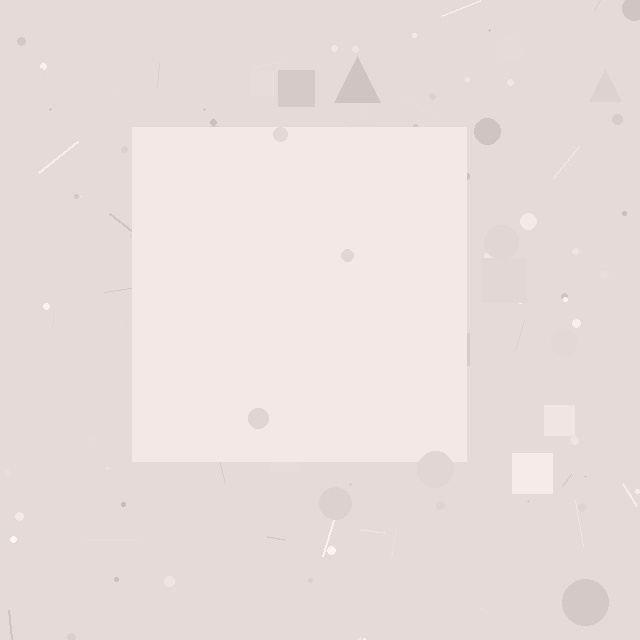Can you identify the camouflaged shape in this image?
The camouflaged shape is a square.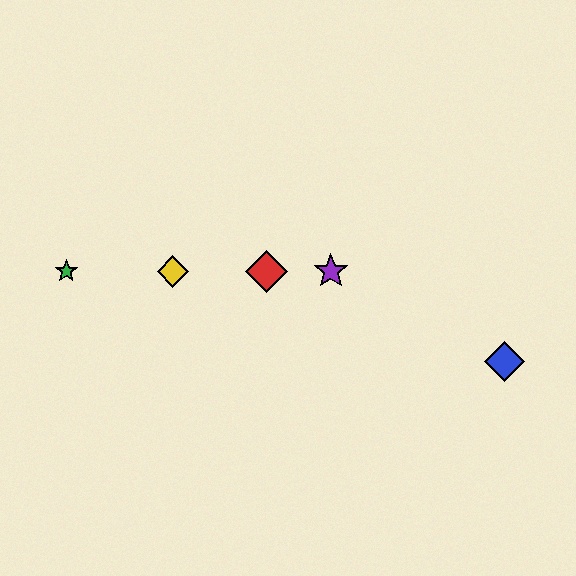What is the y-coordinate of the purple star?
The purple star is at y≈271.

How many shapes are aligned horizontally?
4 shapes (the red diamond, the green star, the yellow diamond, the purple star) are aligned horizontally.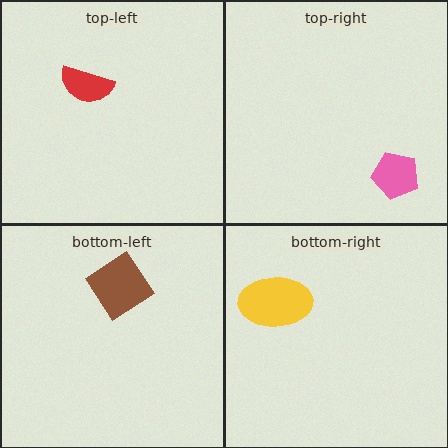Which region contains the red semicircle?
The top-left region.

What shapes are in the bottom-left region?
The brown diamond.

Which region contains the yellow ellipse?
The bottom-right region.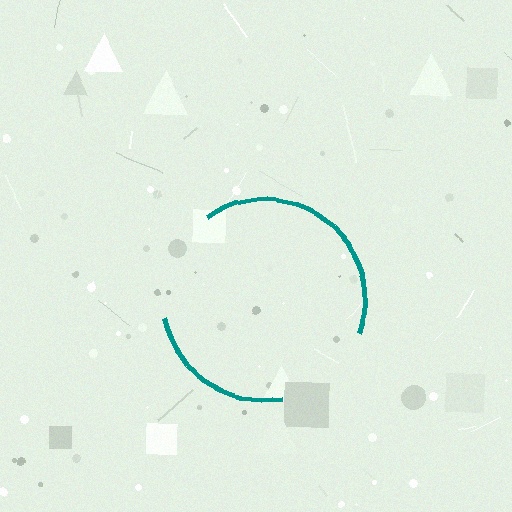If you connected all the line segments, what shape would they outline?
They would outline a circle.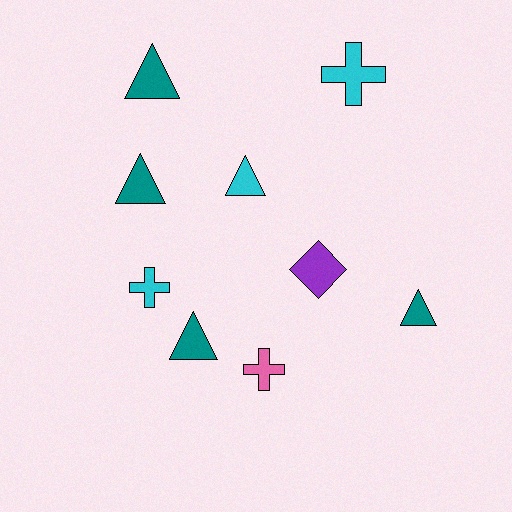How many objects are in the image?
There are 9 objects.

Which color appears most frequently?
Teal, with 4 objects.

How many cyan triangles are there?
There is 1 cyan triangle.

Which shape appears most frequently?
Triangle, with 5 objects.